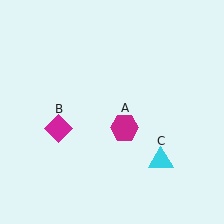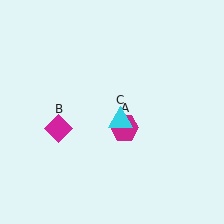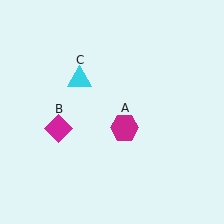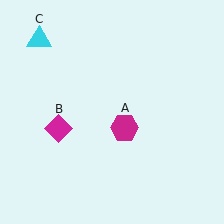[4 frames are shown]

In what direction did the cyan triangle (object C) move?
The cyan triangle (object C) moved up and to the left.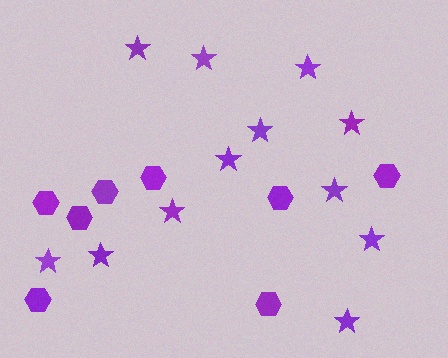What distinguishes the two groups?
There are 2 groups: one group of hexagons (8) and one group of stars (12).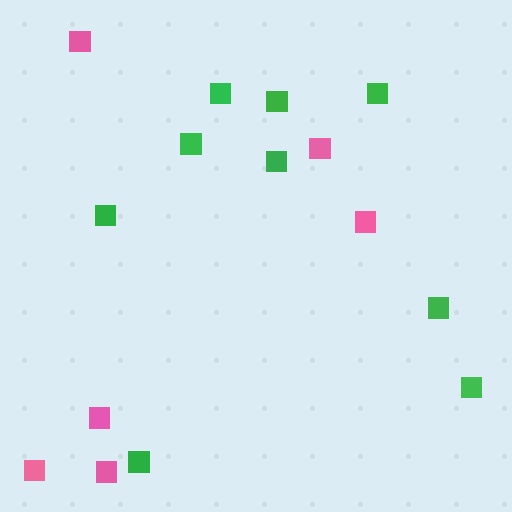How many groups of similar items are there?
There are 2 groups: one group of pink squares (6) and one group of green squares (9).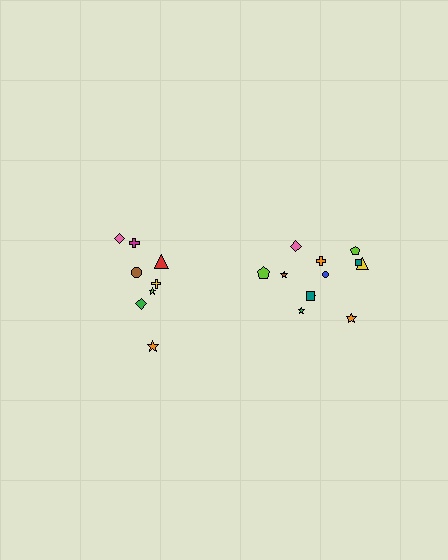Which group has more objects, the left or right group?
The right group.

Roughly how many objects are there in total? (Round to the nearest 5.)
Roughly 20 objects in total.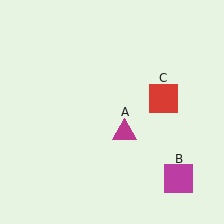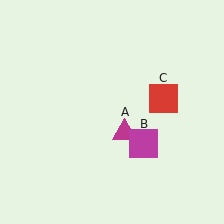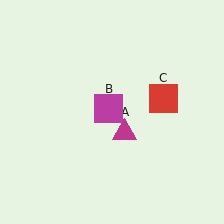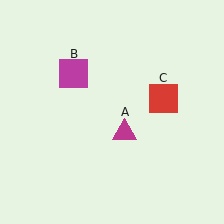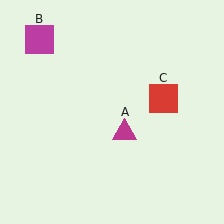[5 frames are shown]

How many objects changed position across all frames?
1 object changed position: magenta square (object B).